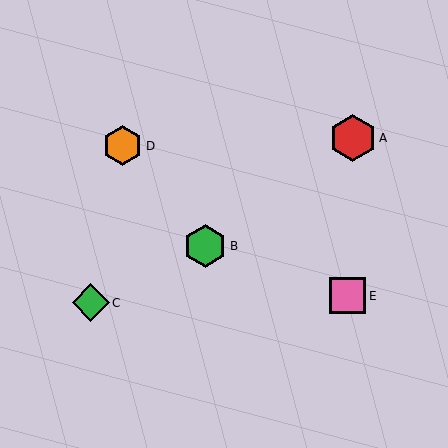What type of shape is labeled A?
Shape A is a red hexagon.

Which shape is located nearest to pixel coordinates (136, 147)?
The orange hexagon (labeled D) at (123, 146) is nearest to that location.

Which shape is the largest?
The red hexagon (labeled A) is the largest.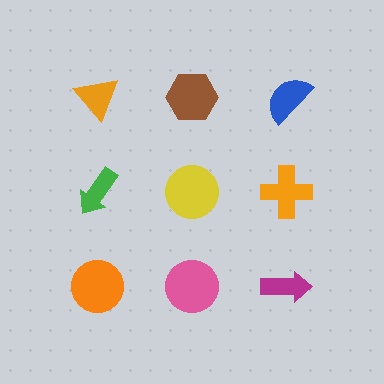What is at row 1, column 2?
A brown hexagon.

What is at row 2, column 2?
A yellow circle.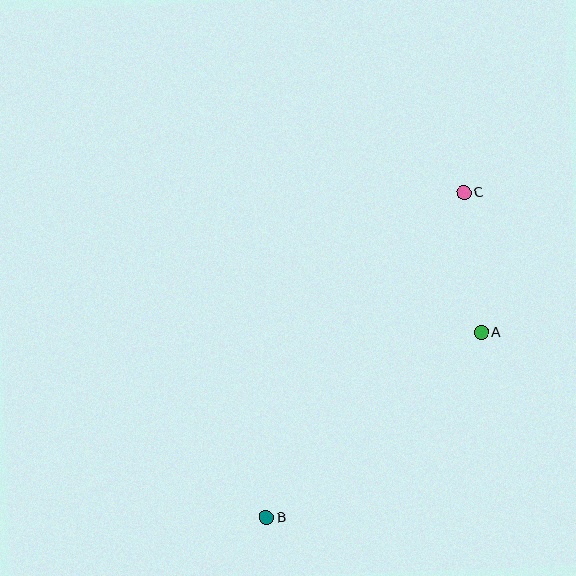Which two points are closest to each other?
Points A and C are closest to each other.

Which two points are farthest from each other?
Points B and C are farthest from each other.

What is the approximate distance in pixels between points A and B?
The distance between A and B is approximately 284 pixels.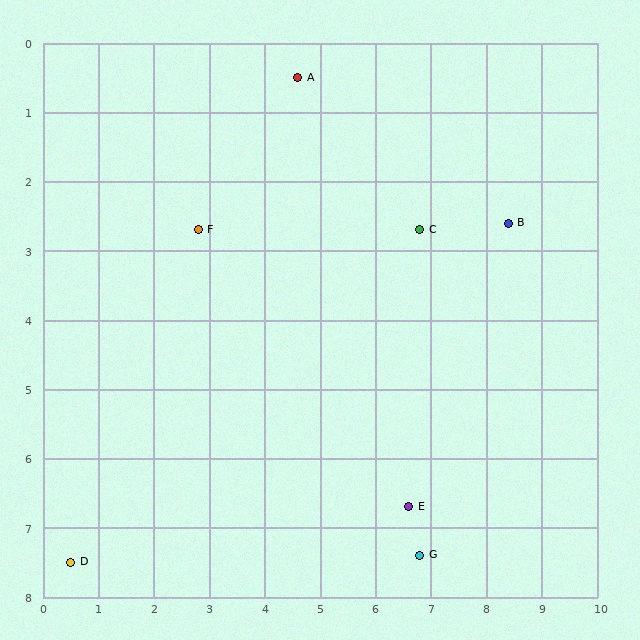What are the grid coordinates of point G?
Point G is at approximately (6.8, 7.4).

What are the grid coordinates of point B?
Point B is at approximately (8.4, 2.6).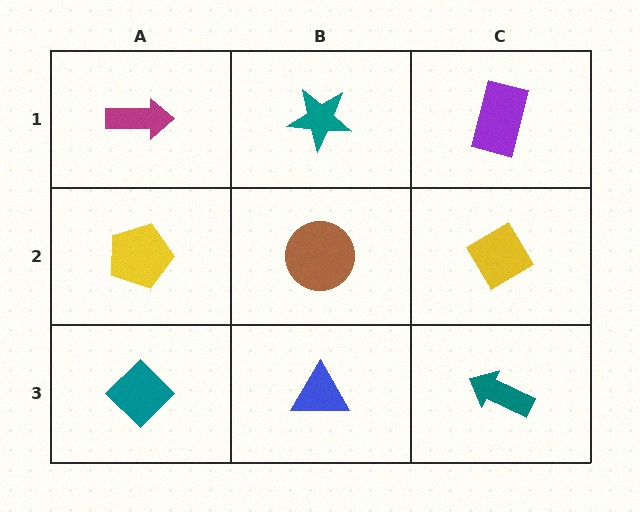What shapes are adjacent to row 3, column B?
A brown circle (row 2, column B), a teal diamond (row 3, column A), a teal arrow (row 3, column C).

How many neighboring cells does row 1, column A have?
2.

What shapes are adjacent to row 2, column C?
A purple rectangle (row 1, column C), a teal arrow (row 3, column C), a brown circle (row 2, column B).